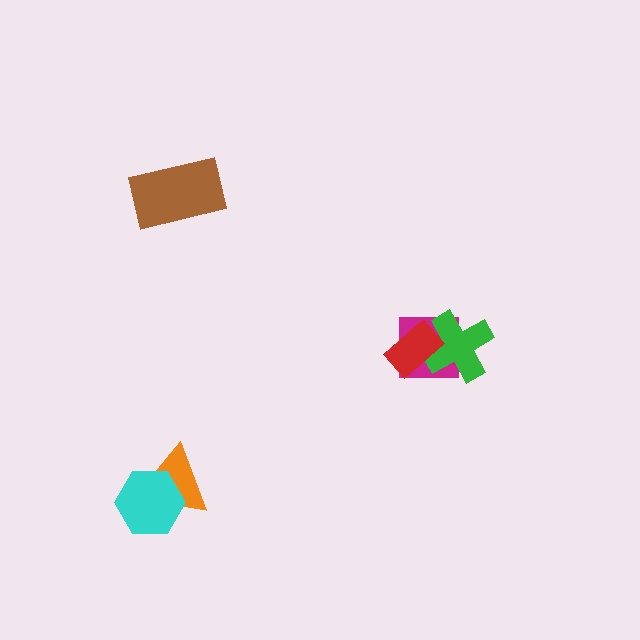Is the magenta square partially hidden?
Yes, it is partially covered by another shape.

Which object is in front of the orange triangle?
The cyan hexagon is in front of the orange triangle.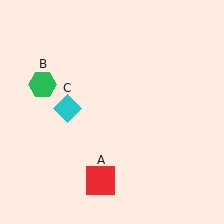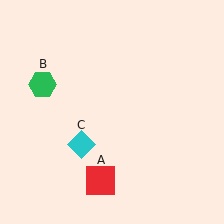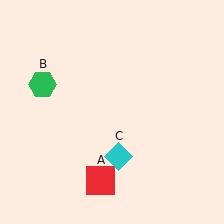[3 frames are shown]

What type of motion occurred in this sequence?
The cyan diamond (object C) rotated counterclockwise around the center of the scene.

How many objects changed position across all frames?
1 object changed position: cyan diamond (object C).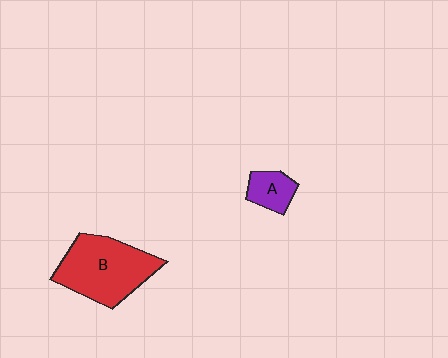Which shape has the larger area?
Shape B (red).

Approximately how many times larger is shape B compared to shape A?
Approximately 3.1 times.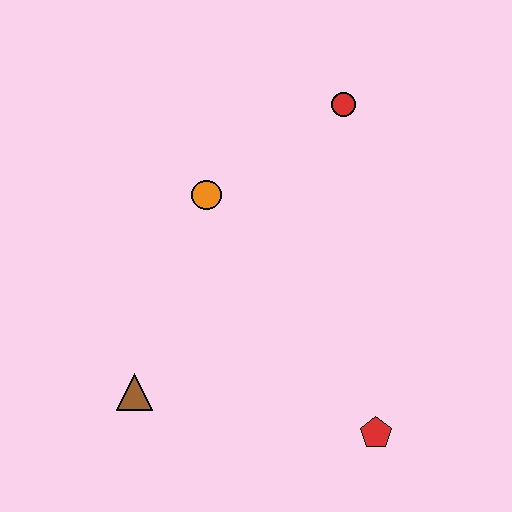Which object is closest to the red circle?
The orange circle is closest to the red circle.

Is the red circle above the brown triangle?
Yes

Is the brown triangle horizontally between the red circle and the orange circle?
No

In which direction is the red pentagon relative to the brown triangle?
The red pentagon is to the right of the brown triangle.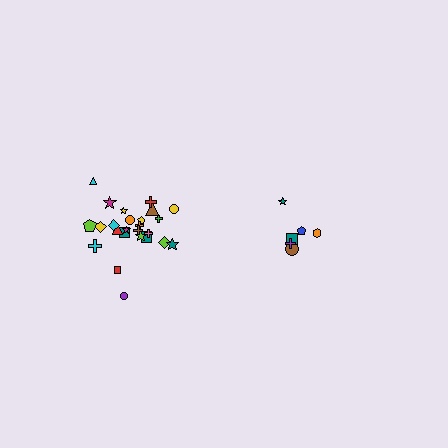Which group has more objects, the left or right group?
The left group.